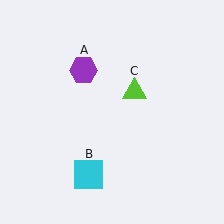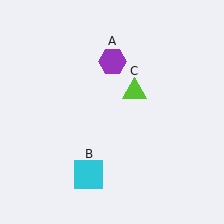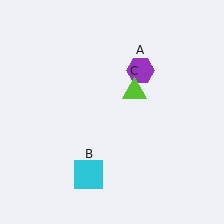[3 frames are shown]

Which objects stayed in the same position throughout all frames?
Cyan square (object B) and lime triangle (object C) remained stationary.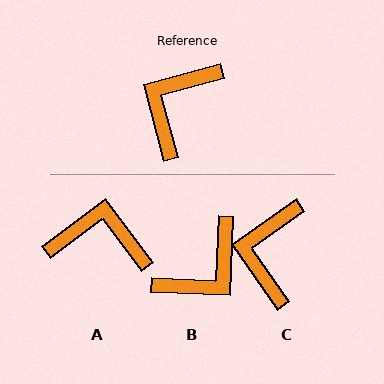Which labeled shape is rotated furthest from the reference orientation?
B, about 163 degrees away.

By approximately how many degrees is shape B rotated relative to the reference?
Approximately 163 degrees counter-clockwise.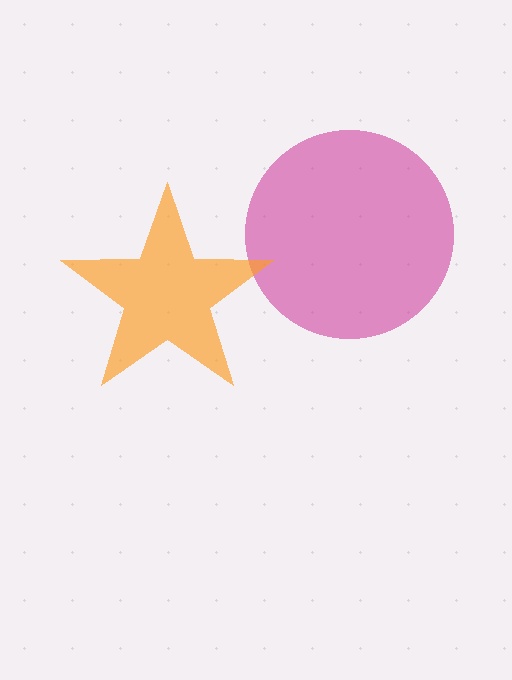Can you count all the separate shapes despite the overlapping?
Yes, there are 2 separate shapes.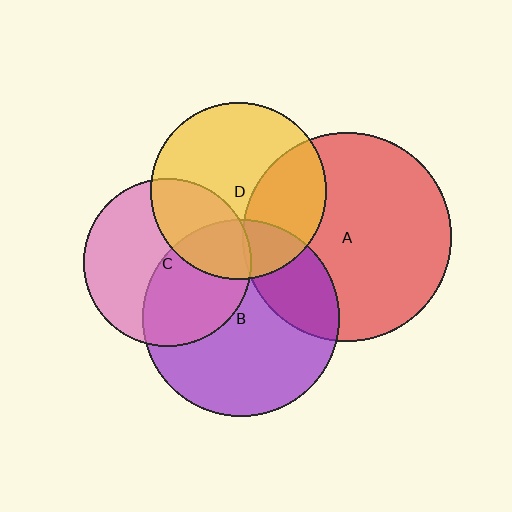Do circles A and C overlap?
Yes.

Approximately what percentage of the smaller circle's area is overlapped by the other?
Approximately 5%.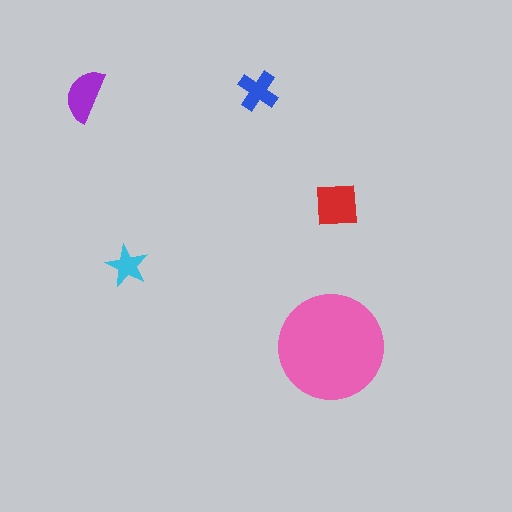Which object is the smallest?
The cyan star.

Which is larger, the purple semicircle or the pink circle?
The pink circle.